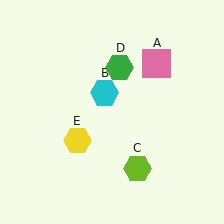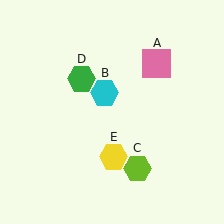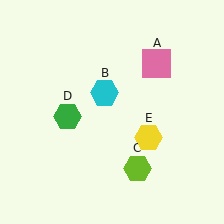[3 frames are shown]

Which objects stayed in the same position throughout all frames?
Pink square (object A) and cyan hexagon (object B) and lime hexagon (object C) remained stationary.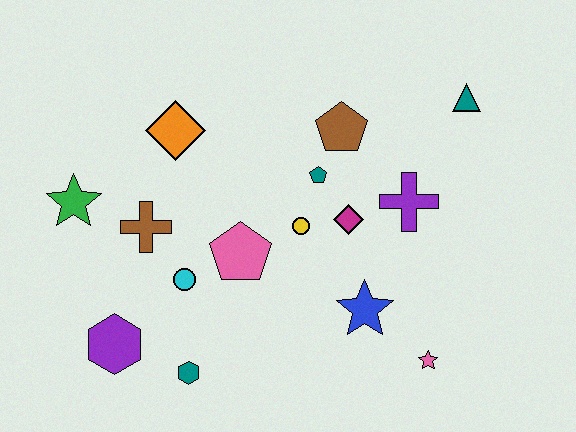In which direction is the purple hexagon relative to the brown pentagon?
The purple hexagon is to the left of the brown pentagon.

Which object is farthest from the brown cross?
The teal triangle is farthest from the brown cross.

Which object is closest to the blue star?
The pink star is closest to the blue star.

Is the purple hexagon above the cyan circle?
No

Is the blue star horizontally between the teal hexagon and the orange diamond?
No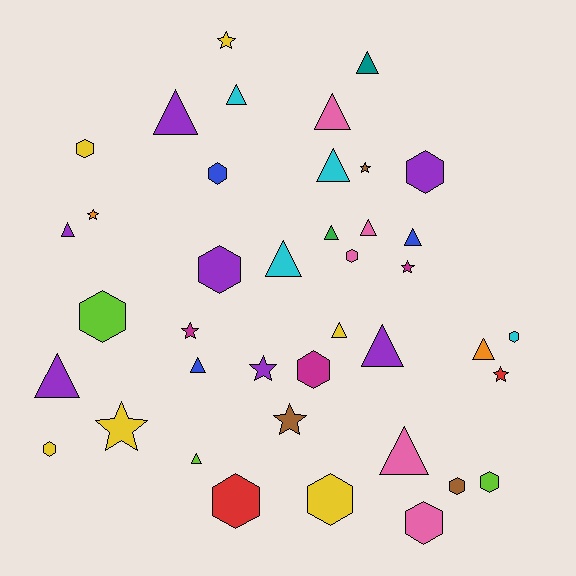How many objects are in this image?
There are 40 objects.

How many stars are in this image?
There are 9 stars.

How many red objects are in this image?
There are 2 red objects.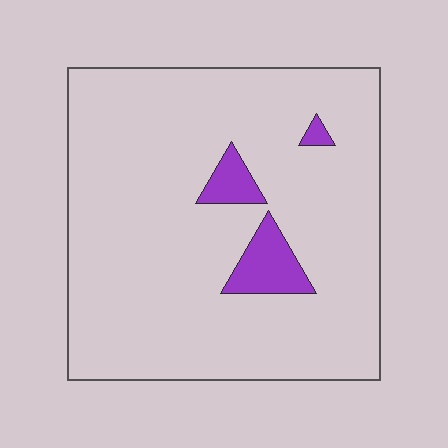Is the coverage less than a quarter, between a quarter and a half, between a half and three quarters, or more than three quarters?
Less than a quarter.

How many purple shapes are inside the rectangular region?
3.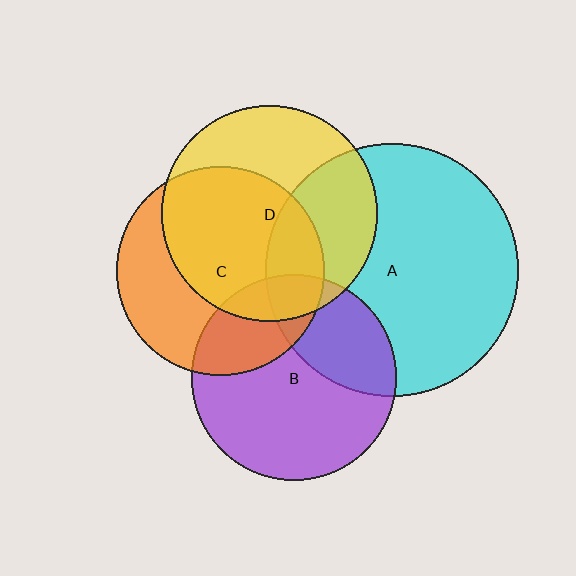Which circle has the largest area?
Circle A (cyan).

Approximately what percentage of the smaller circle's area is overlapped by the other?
Approximately 35%.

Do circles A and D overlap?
Yes.